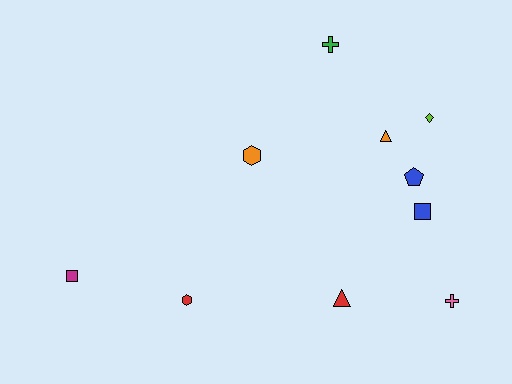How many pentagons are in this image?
There is 1 pentagon.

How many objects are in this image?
There are 10 objects.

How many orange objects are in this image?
There are 2 orange objects.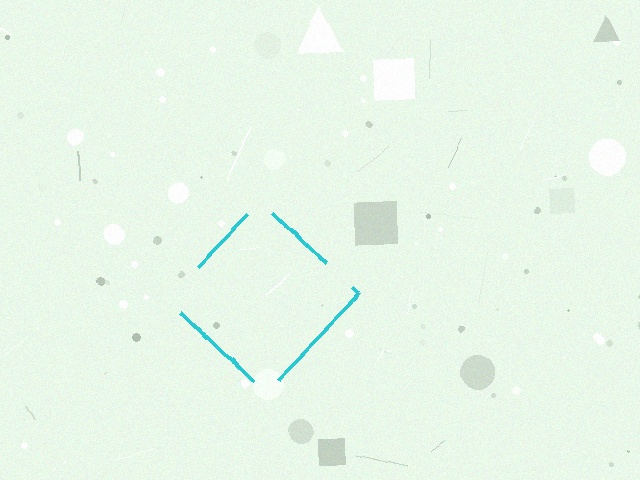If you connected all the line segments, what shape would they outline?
They would outline a diamond.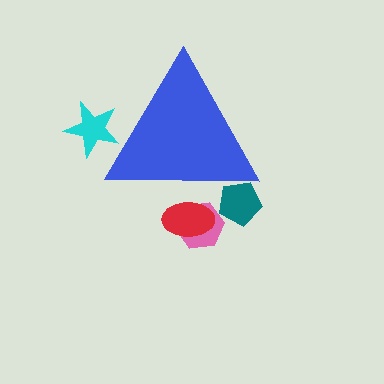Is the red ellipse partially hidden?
Yes, the red ellipse is partially hidden behind the blue triangle.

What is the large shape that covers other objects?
A blue triangle.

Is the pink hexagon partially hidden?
Yes, the pink hexagon is partially hidden behind the blue triangle.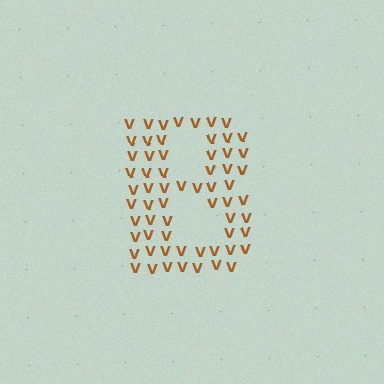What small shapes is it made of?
It is made of small letter V's.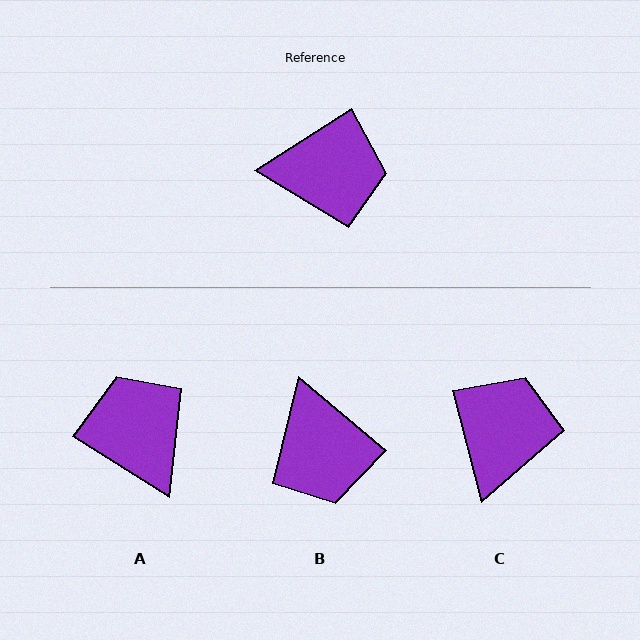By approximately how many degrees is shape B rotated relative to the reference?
Approximately 72 degrees clockwise.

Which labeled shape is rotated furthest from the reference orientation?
A, about 115 degrees away.